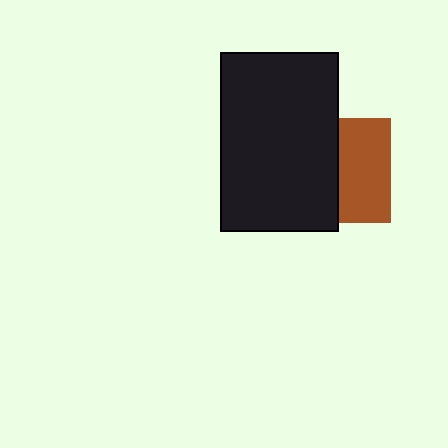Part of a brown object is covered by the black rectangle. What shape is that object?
It is a square.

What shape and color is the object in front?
The object in front is a black rectangle.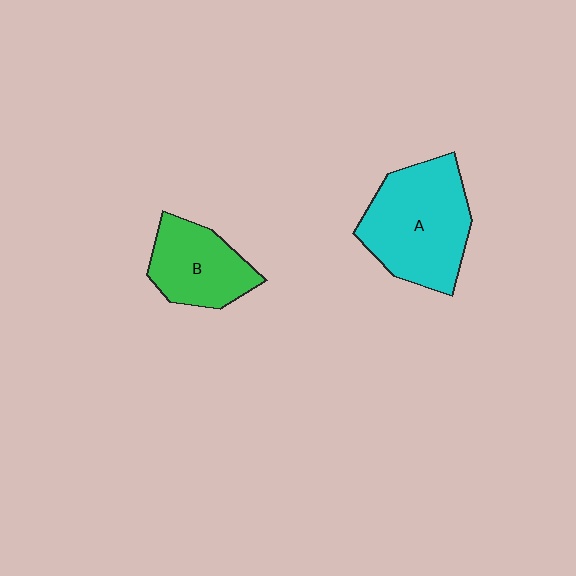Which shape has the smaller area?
Shape B (green).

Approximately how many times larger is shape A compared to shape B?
Approximately 1.5 times.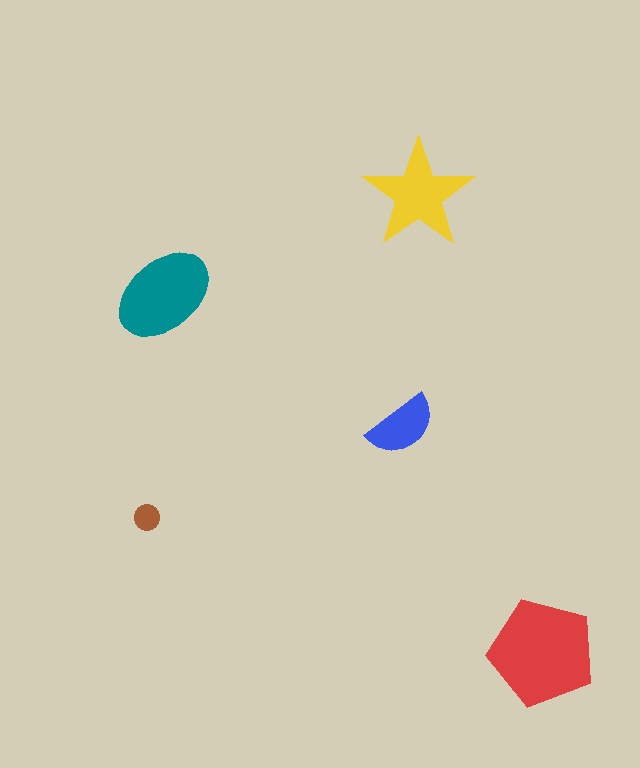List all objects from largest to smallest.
The red pentagon, the teal ellipse, the yellow star, the blue semicircle, the brown circle.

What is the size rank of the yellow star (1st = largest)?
3rd.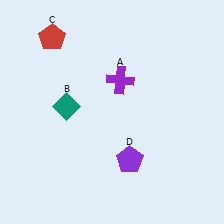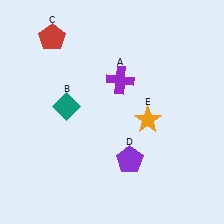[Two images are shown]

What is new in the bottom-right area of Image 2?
An orange star (E) was added in the bottom-right area of Image 2.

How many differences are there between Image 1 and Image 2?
There is 1 difference between the two images.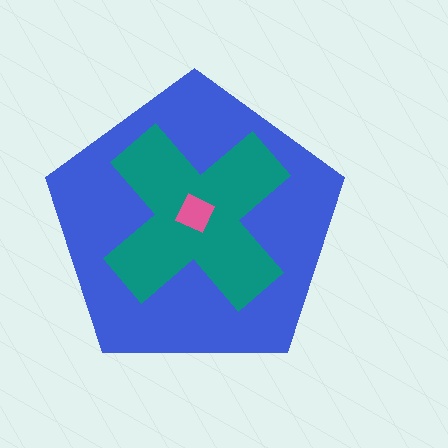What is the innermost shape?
The pink diamond.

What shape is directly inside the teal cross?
The pink diamond.